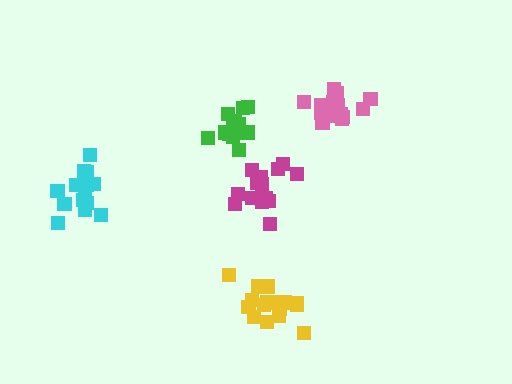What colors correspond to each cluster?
The clusters are colored: green, pink, magenta, yellow, cyan.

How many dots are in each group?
Group 1: 13 dots, Group 2: 16 dots, Group 3: 16 dots, Group 4: 19 dots, Group 5: 14 dots (78 total).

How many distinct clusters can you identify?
There are 5 distinct clusters.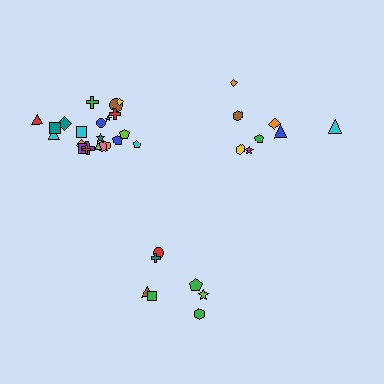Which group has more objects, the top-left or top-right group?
The top-left group.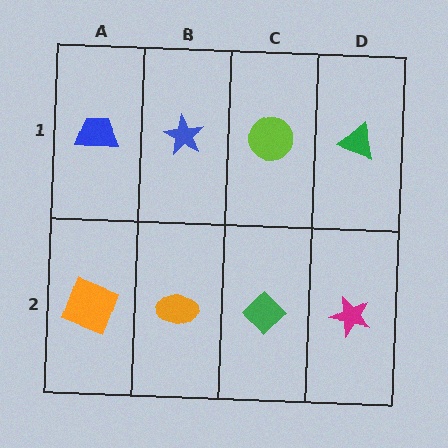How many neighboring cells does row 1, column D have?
2.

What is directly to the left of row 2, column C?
An orange ellipse.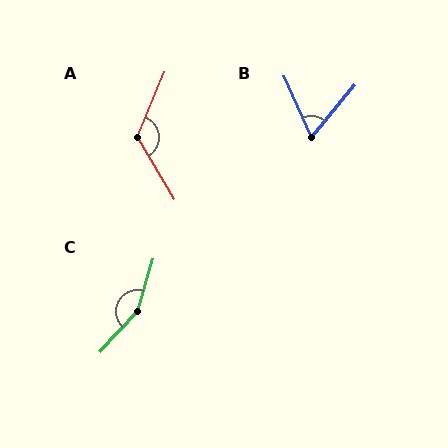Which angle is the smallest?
B, at approximately 64 degrees.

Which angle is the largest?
C, at approximately 154 degrees.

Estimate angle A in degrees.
Approximately 127 degrees.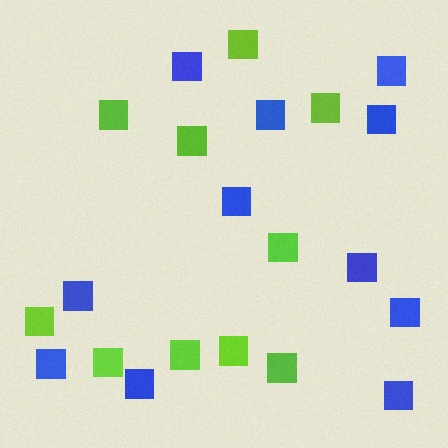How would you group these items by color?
There are 2 groups: one group of blue squares (11) and one group of lime squares (10).